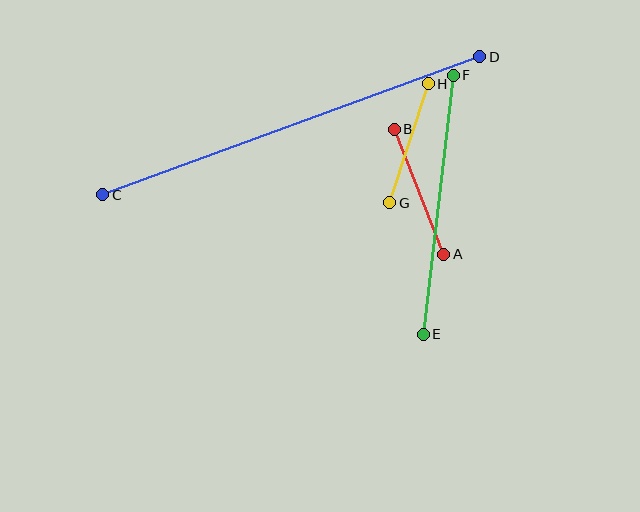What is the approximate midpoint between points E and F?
The midpoint is at approximately (438, 205) pixels.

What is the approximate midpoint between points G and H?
The midpoint is at approximately (409, 143) pixels.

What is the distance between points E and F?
The distance is approximately 261 pixels.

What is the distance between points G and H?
The distance is approximately 125 pixels.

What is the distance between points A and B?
The distance is approximately 134 pixels.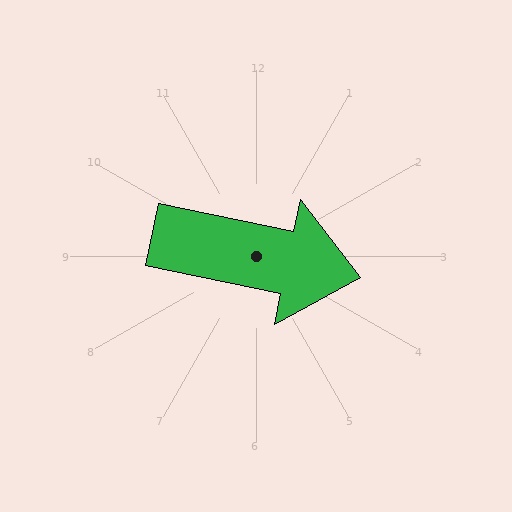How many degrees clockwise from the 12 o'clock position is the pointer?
Approximately 102 degrees.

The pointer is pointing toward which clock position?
Roughly 3 o'clock.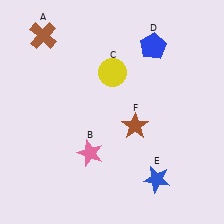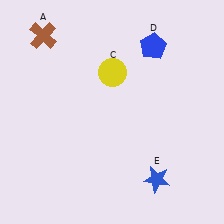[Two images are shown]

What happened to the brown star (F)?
The brown star (F) was removed in Image 2. It was in the bottom-right area of Image 1.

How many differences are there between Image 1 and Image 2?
There are 2 differences between the two images.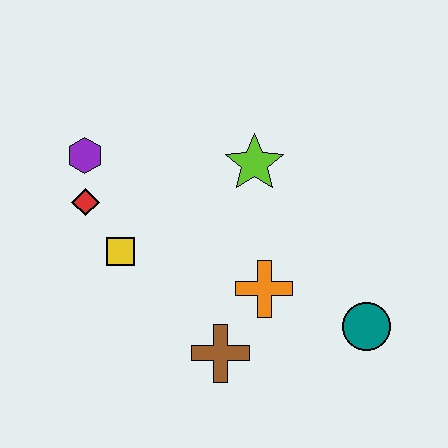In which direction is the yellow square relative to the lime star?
The yellow square is to the left of the lime star.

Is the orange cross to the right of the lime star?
Yes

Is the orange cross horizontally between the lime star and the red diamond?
No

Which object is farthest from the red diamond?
The teal circle is farthest from the red diamond.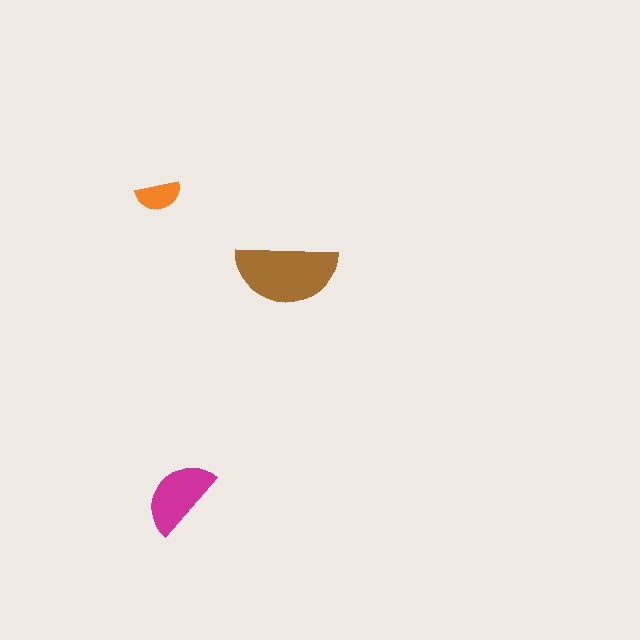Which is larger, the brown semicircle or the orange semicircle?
The brown one.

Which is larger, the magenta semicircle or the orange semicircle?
The magenta one.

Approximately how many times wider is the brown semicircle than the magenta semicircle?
About 1.5 times wider.